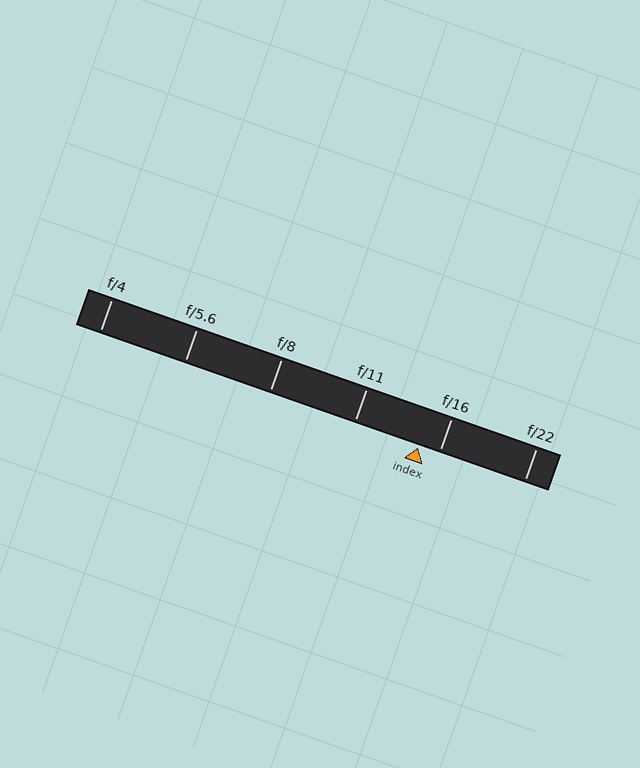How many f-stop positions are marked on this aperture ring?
There are 6 f-stop positions marked.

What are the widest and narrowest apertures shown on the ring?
The widest aperture shown is f/4 and the narrowest is f/22.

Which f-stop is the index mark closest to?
The index mark is closest to f/16.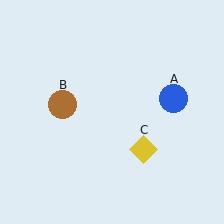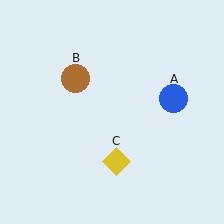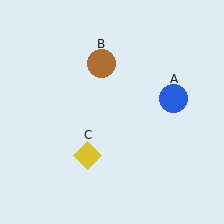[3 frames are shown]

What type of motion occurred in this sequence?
The brown circle (object B), yellow diamond (object C) rotated clockwise around the center of the scene.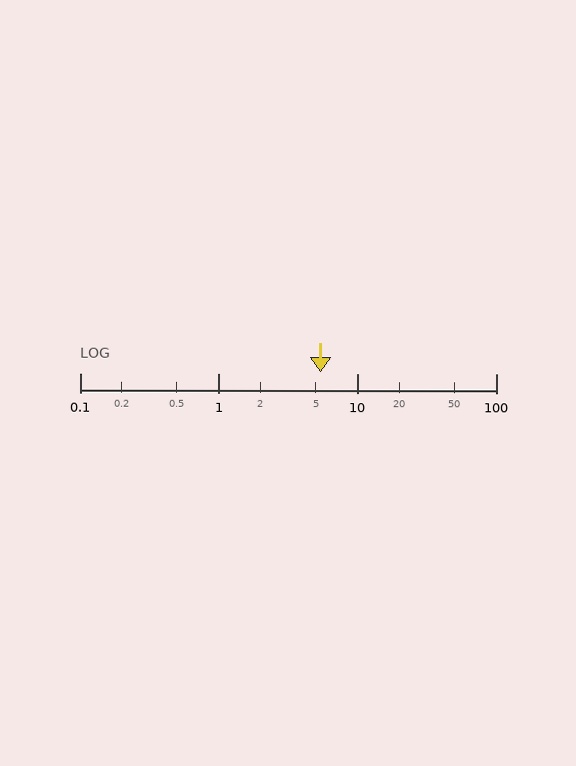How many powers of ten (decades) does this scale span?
The scale spans 3 decades, from 0.1 to 100.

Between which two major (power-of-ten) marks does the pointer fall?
The pointer is between 1 and 10.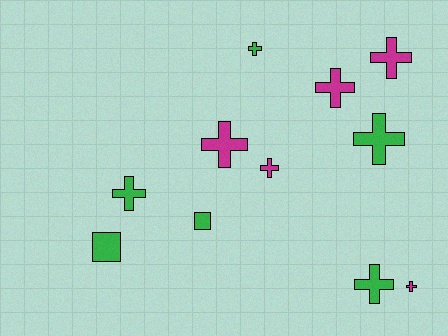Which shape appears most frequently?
Cross, with 9 objects.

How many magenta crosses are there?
There are 5 magenta crosses.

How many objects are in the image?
There are 11 objects.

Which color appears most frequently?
Green, with 6 objects.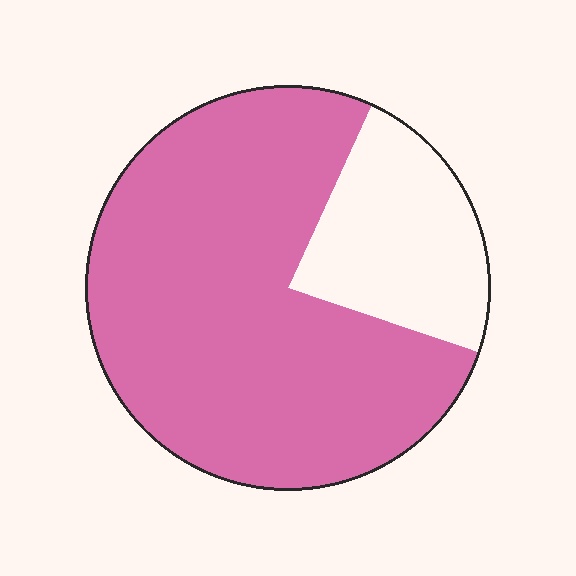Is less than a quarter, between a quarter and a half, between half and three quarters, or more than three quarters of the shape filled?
More than three quarters.